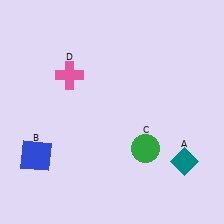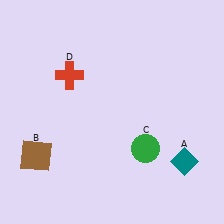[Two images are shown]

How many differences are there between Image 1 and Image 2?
There are 2 differences between the two images.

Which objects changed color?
B changed from blue to brown. D changed from pink to red.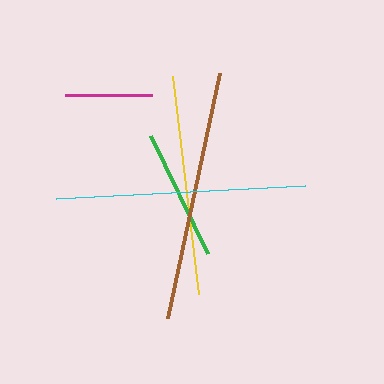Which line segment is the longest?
The brown line is the longest at approximately 251 pixels.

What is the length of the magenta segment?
The magenta segment is approximately 87 pixels long.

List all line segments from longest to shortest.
From longest to shortest: brown, cyan, yellow, green, magenta.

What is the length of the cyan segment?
The cyan segment is approximately 249 pixels long.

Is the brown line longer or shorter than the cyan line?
The brown line is longer than the cyan line.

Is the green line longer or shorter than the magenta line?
The green line is longer than the magenta line.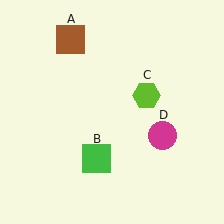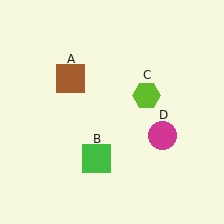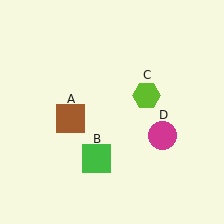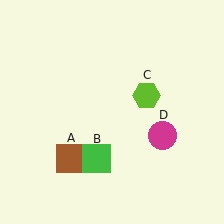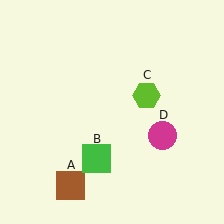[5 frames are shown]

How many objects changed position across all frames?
1 object changed position: brown square (object A).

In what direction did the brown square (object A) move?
The brown square (object A) moved down.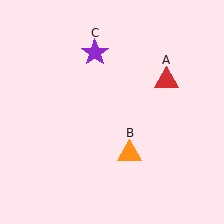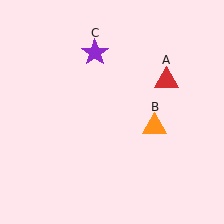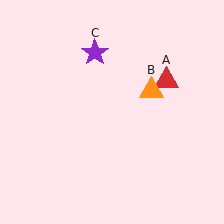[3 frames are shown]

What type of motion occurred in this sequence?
The orange triangle (object B) rotated counterclockwise around the center of the scene.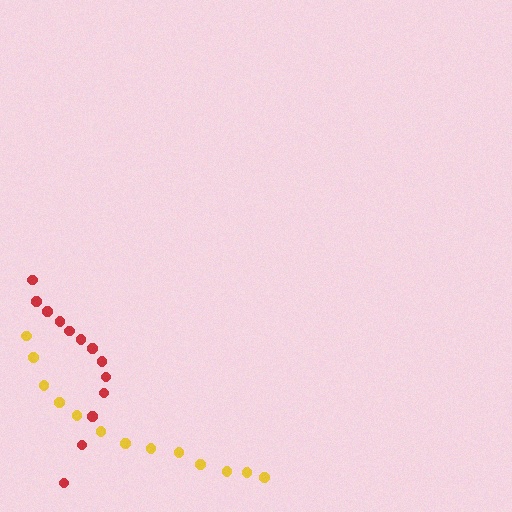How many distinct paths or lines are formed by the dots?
There are 2 distinct paths.